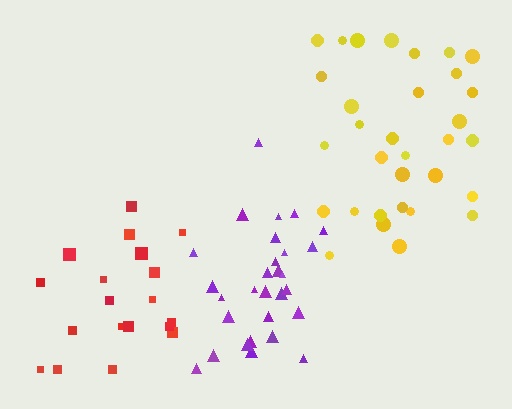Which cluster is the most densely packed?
Purple.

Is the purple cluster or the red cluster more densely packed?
Purple.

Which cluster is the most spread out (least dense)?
Yellow.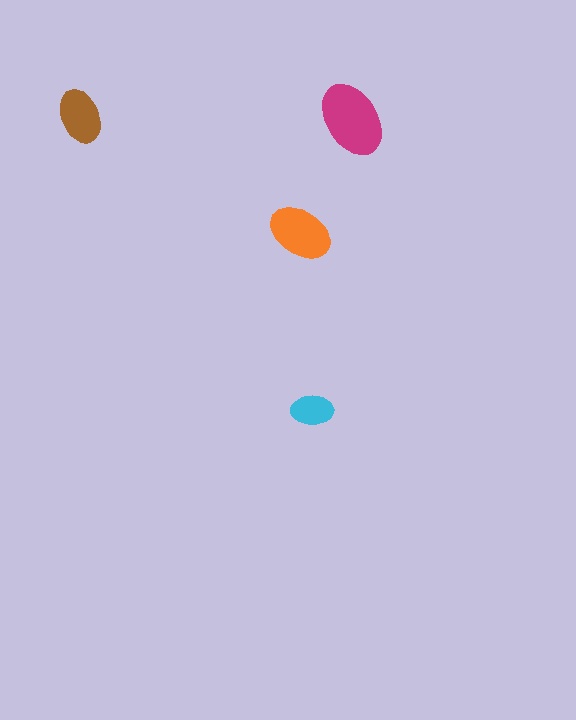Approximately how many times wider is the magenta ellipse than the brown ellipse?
About 1.5 times wider.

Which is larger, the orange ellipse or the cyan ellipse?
The orange one.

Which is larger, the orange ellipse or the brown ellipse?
The orange one.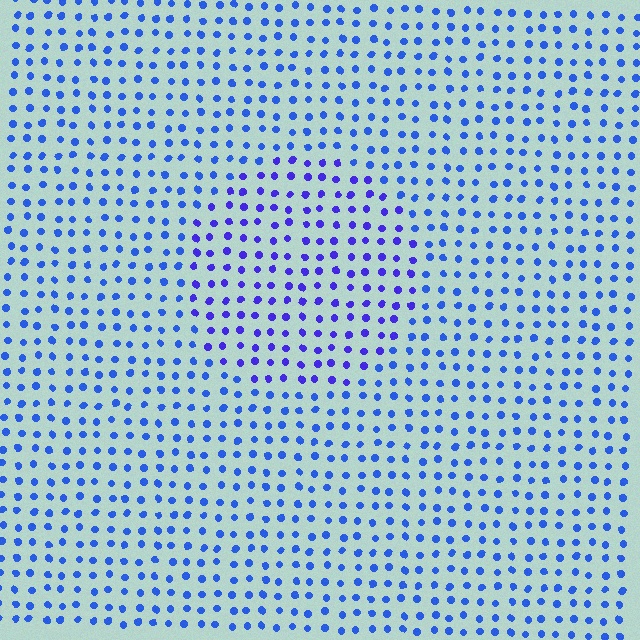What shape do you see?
I see a circle.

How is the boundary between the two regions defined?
The boundary is defined purely by a slight shift in hue (about 25 degrees). Spacing, size, and orientation are identical on both sides.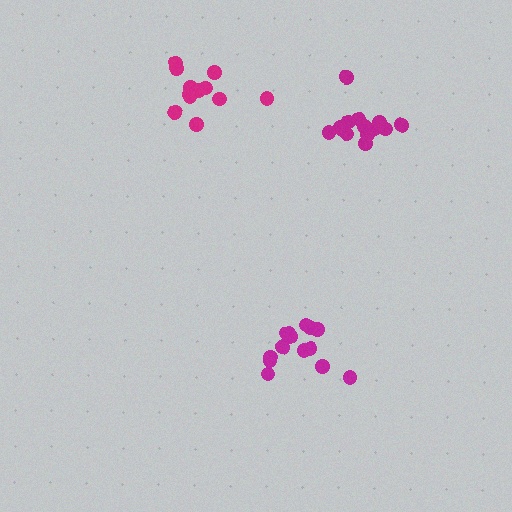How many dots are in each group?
Group 1: 14 dots, Group 2: 12 dots, Group 3: 14 dots (40 total).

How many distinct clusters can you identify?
There are 3 distinct clusters.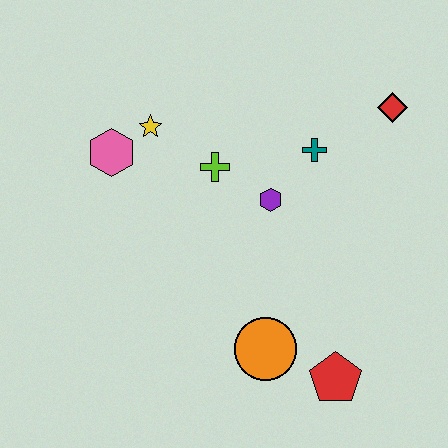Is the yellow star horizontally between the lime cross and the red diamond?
No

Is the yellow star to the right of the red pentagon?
No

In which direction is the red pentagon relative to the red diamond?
The red pentagon is below the red diamond.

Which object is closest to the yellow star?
The pink hexagon is closest to the yellow star.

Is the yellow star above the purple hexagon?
Yes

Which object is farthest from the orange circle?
The red diamond is farthest from the orange circle.